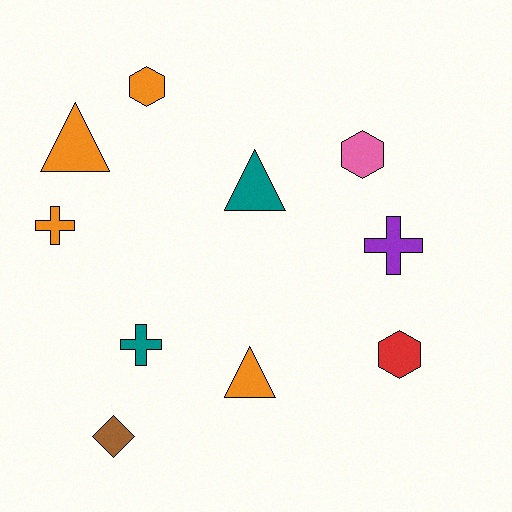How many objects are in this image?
There are 10 objects.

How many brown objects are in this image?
There is 1 brown object.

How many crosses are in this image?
There are 3 crosses.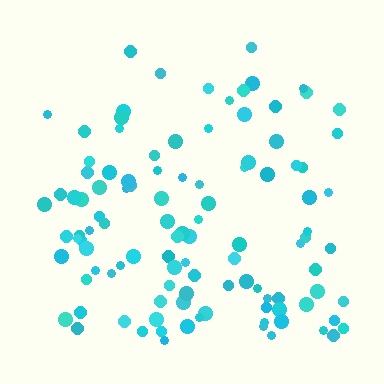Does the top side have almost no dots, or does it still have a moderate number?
Still a moderate number, just noticeably fewer than the bottom.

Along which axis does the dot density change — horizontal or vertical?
Vertical.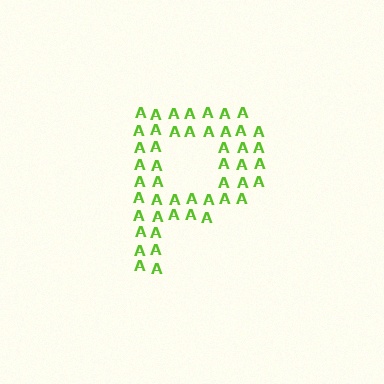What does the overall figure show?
The overall figure shows the letter P.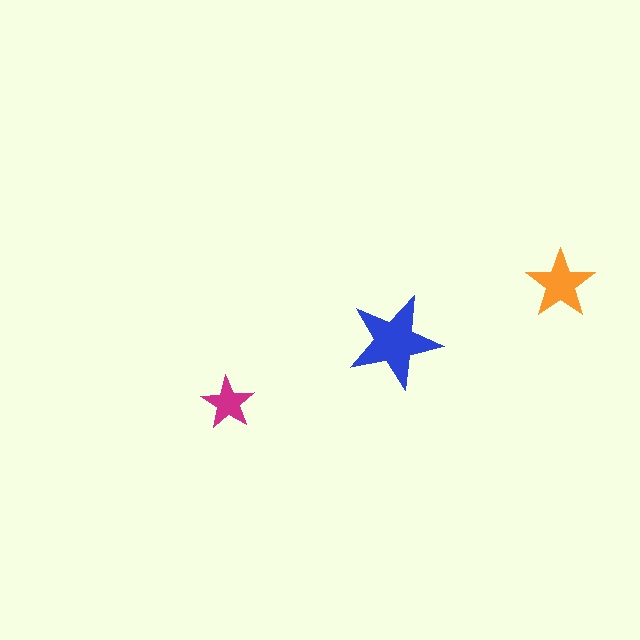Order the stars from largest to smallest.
the blue one, the orange one, the magenta one.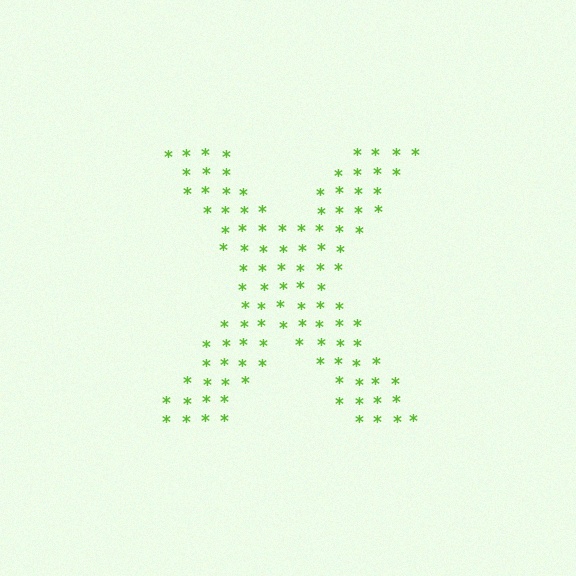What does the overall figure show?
The overall figure shows the letter X.